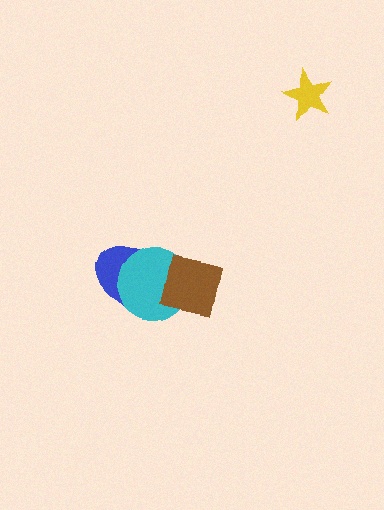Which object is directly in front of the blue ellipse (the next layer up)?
The cyan circle is directly in front of the blue ellipse.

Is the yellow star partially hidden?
No, no other shape covers it.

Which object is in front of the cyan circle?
The brown square is in front of the cyan circle.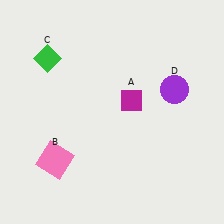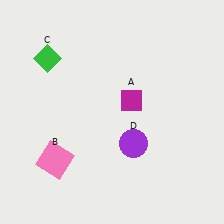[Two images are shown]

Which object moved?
The purple circle (D) moved down.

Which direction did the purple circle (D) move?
The purple circle (D) moved down.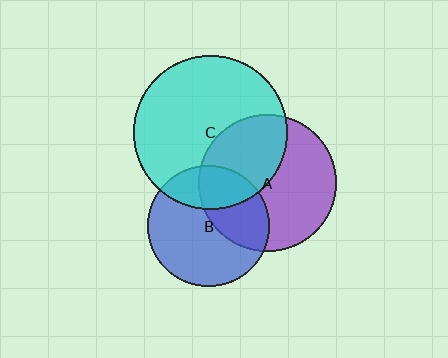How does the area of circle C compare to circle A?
Approximately 1.3 times.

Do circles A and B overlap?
Yes.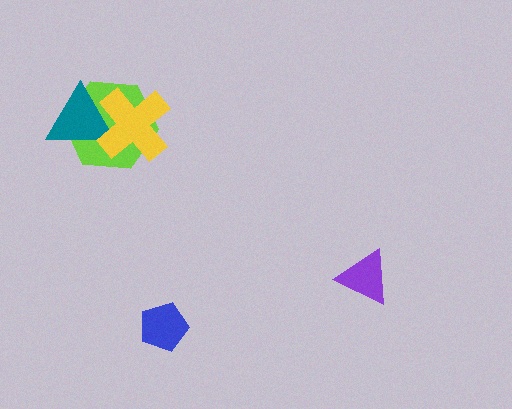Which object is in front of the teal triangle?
The yellow cross is in front of the teal triangle.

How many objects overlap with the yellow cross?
2 objects overlap with the yellow cross.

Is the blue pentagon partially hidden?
No, no other shape covers it.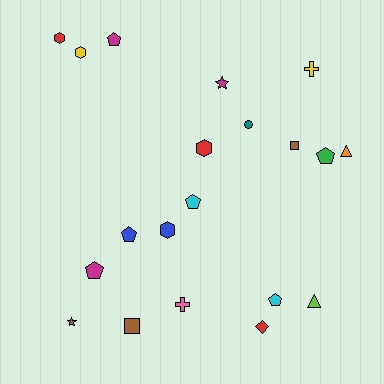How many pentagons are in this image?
There are 6 pentagons.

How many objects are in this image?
There are 20 objects.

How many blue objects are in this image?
There are 2 blue objects.